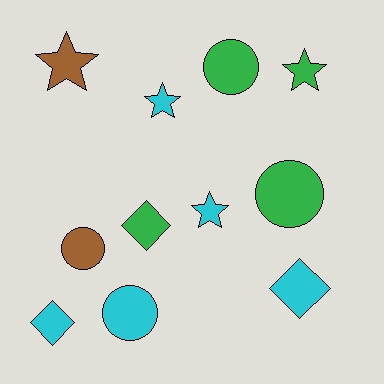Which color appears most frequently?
Cyan, with 5 objects.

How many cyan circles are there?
There is 1 cyan circle.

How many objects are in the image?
There are 11 objects.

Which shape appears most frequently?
Star, with 4 objects.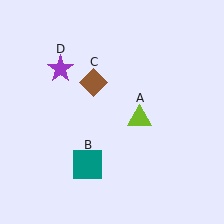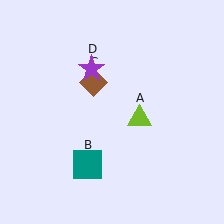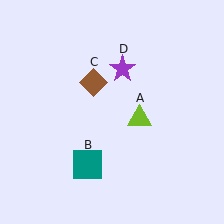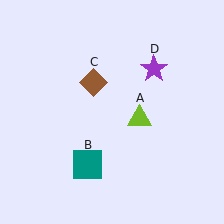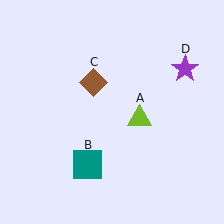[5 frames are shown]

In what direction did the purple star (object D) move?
The purple star (object D) moved right.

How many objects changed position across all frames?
1 object changed position: purple star (object D).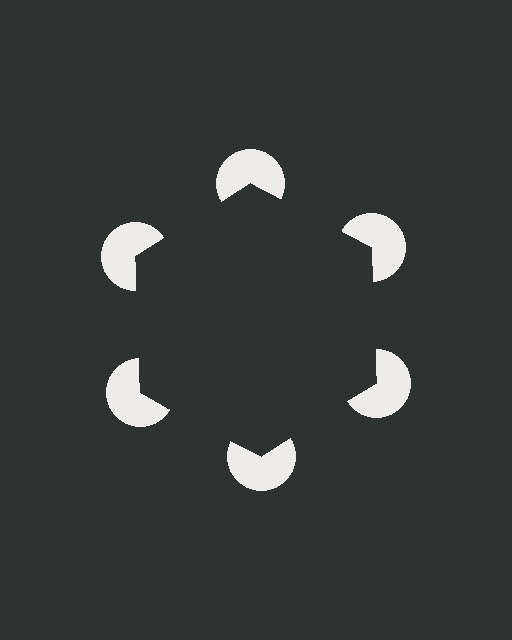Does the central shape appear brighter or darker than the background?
It typically appears slightly darker than the background, even though no actual brightness change is drawn.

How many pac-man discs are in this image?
There are 6 — one at each vertex of the illusory hexagon.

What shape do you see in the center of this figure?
An illusory hexagon — its edges are inferred from the aligned wedge cuts in the pac-man discs, not physically drawn.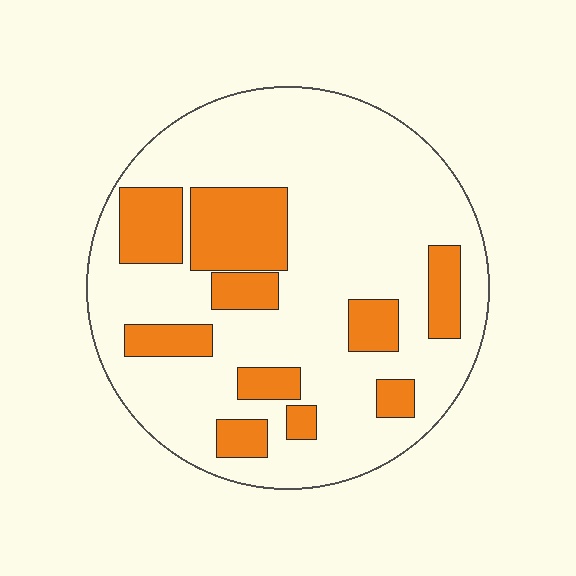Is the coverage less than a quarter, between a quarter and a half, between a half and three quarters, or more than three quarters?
Less than a quarter.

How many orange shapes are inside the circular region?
10.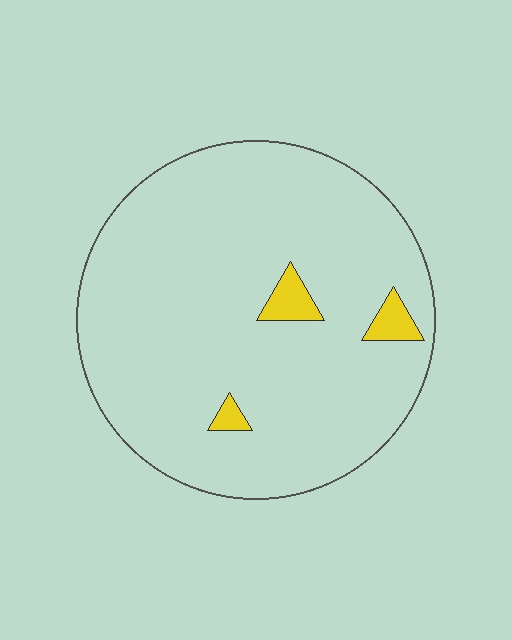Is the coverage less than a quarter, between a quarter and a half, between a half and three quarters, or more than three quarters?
Less than a quarter.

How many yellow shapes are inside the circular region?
3.